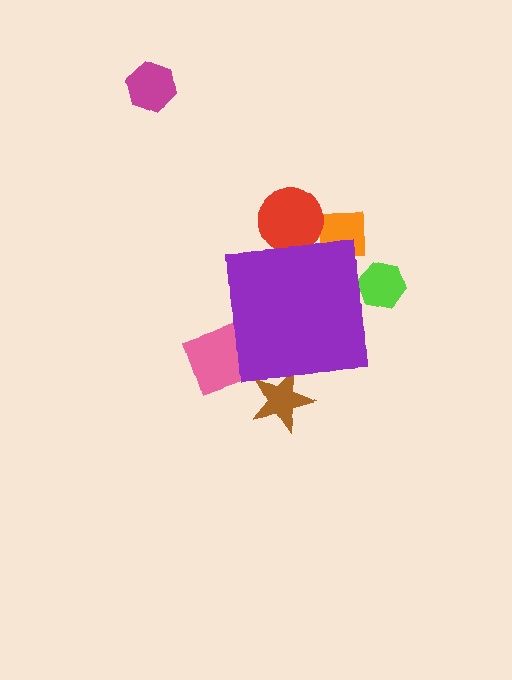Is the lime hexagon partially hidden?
Yes, the lime hexagon is partially hidden behind the purple square.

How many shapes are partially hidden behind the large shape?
5 shapes are partially hidden.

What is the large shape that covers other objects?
A purple square.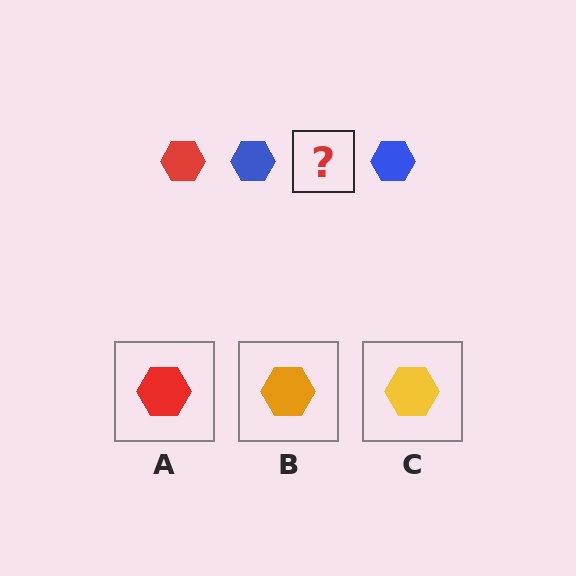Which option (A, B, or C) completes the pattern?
A.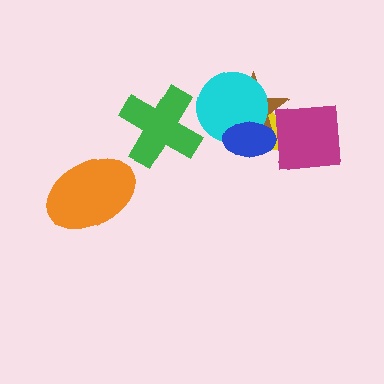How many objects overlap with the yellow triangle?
4 objects overlap with the yellow triangle.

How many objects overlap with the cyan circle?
3 objects overlap with the cyan circle.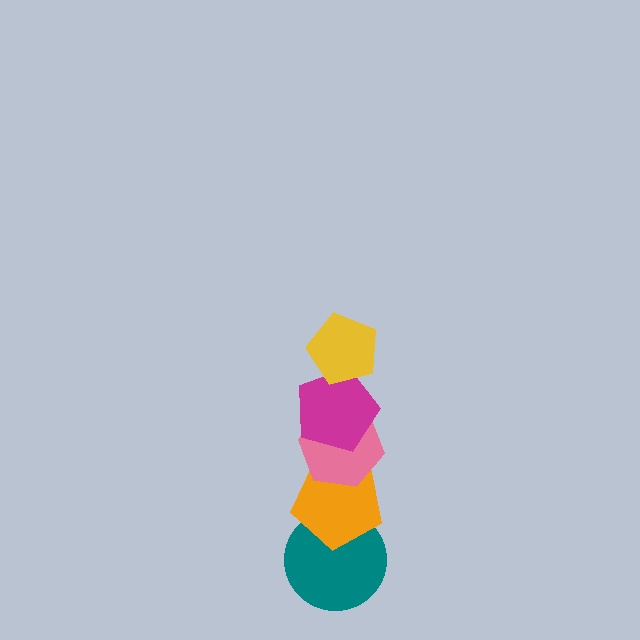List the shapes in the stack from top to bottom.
From top to bottom: the yellow pentagon, the magenta pentagon, the pink hexagon, the orange pentagon, the teal circle.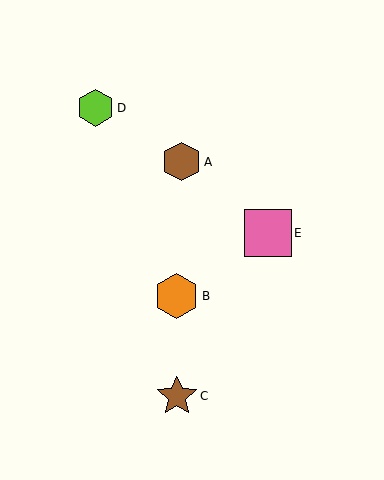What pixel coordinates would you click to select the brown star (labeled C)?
Click at (177, 396) to select the brown star C.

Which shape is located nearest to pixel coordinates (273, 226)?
The pink square (labeled E) at (268, 233) is nearest to that location.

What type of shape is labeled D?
Shape D is a lime hexagon.